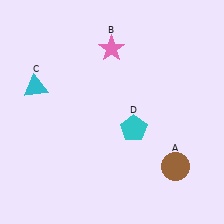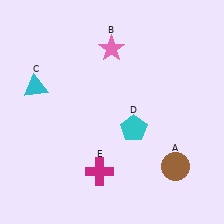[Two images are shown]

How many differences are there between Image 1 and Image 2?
There is 1 difference between the two images.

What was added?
A magenta cross (E) was added in Image 2.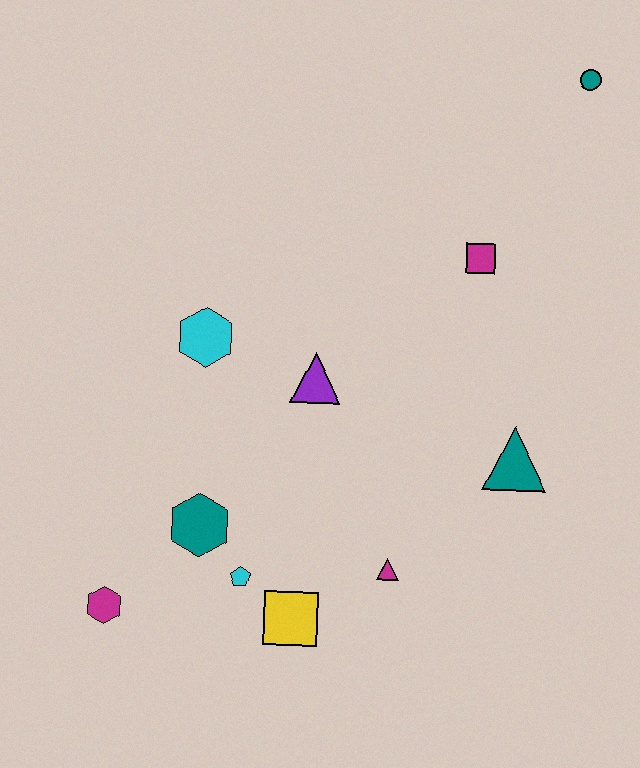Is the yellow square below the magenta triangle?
Yes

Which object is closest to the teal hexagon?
The cyan pentagon is closest to the teal hexagon.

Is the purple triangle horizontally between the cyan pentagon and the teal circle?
Yes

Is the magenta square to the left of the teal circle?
Yes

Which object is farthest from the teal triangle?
The magenta hexagon is farthest from the teal triangle.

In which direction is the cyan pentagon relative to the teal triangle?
The cyan pentagon is to the left of the teal triangle.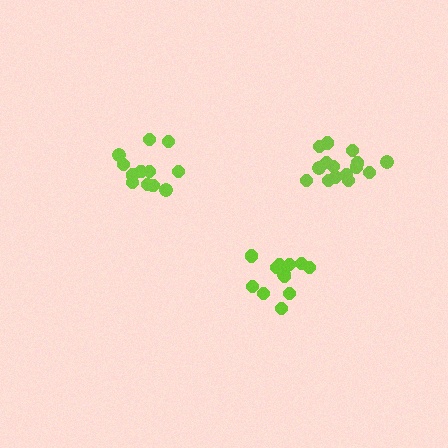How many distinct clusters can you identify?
There are 3 distinct clusters.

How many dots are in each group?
Group 1: 12 dots, Group 2: 15 dots, Group 3: 12 dots (39 total).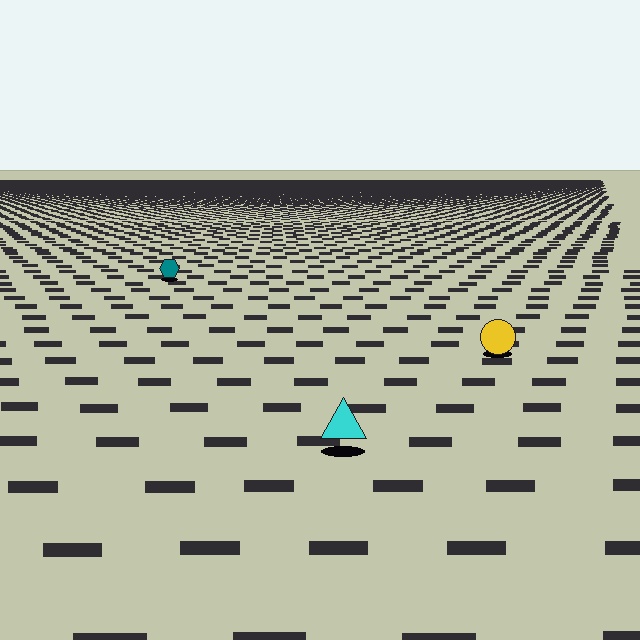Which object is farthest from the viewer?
The teal hexagon is farthest from the viewer. It appears smaller and the ground texture around it is denser.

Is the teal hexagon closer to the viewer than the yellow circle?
No. The yellow circle is closer — you can tell from the texture gradient: the ground texture is coarser near it.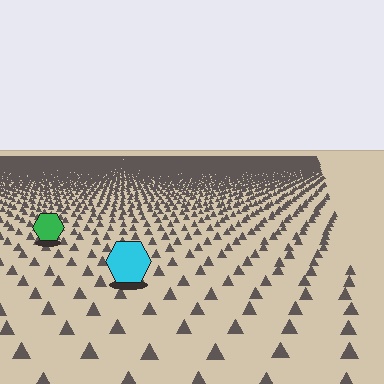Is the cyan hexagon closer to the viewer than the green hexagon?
Yes. The cyan hexagon is closer — you can tell from the texture gradient: the ground texture is coarser near it.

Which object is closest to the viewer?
The cyan hexagon is closest. The texture marks near it are larger and more spread out.